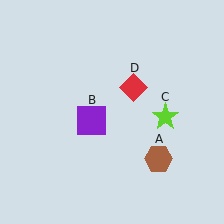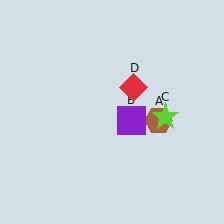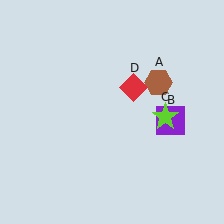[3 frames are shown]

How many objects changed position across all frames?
2 objects changed position: brown hexagon (object A), purple square (object B).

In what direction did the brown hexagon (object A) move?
The brown hexagon (object A) moved up.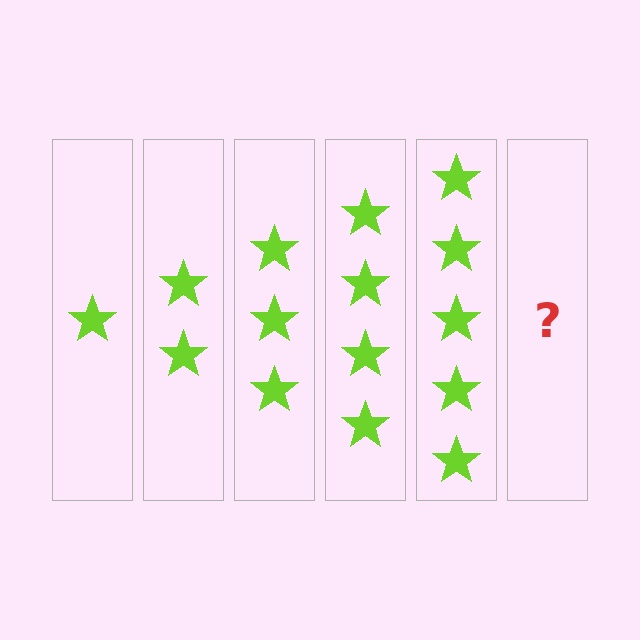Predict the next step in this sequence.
The next step is 6 stars.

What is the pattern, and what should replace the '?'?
The pattern is that each step adds one more star. The '?' should be 6 stars.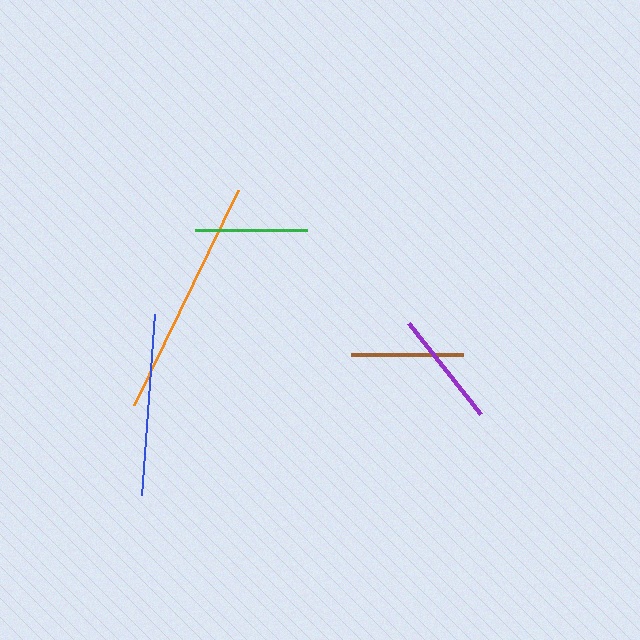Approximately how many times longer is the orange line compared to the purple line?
The orange line is approximately 2.1 times the length of the purple line.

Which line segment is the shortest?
The green line is the shortest at approximately 112 pixels.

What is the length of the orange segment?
The orange segment is approximately 238 pixels long.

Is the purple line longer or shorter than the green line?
The purple line is longer than the green line.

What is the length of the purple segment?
The purple segment is approximately 116 pixels long.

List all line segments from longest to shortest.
From longest to shortest: orange, blue, purple, brown, green.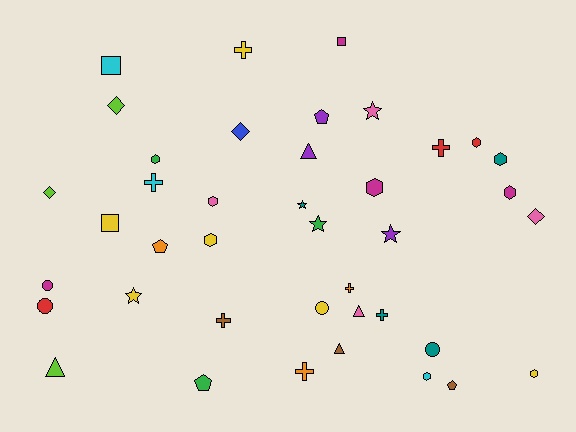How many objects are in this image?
There are 40 objects.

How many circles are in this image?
There are 4 circles.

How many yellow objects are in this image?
There are 6 yellow objects.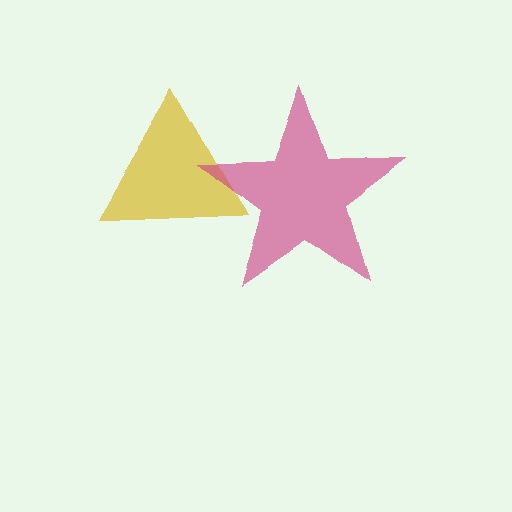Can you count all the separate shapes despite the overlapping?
Yes, there are 2 separate shapes.